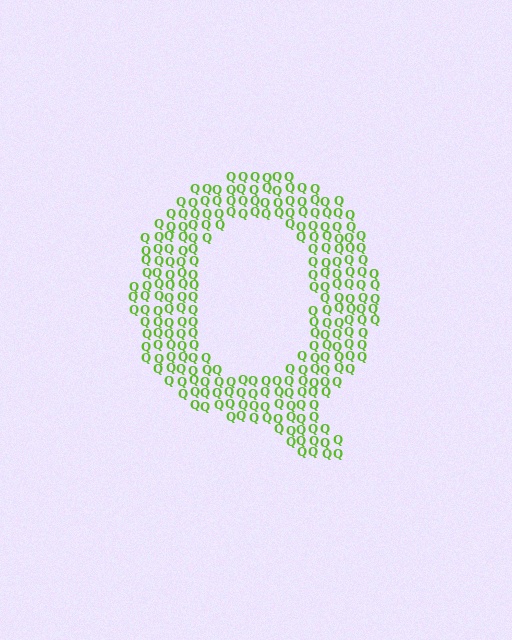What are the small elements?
The small elements are letter Q's.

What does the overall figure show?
The overall figure shows the letter Q.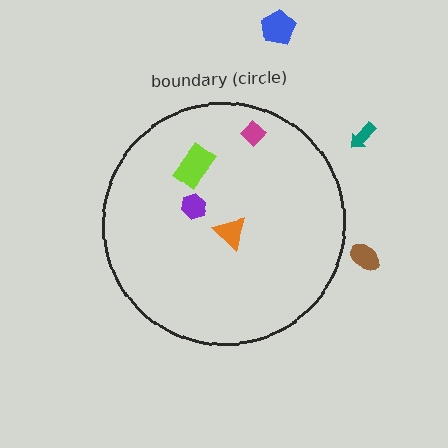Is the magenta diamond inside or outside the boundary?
Inside.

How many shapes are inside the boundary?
4 inside, 3 outside.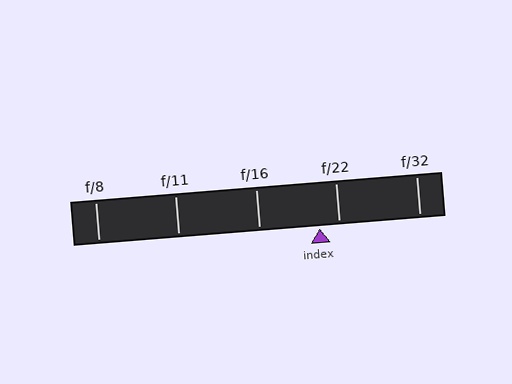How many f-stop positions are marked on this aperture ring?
There are 5 f-stop positions marked.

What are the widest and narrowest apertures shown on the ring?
The widest aperture shown is f/8 and the narrowest is f/32.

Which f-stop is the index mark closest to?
The index mark is closest to f/22.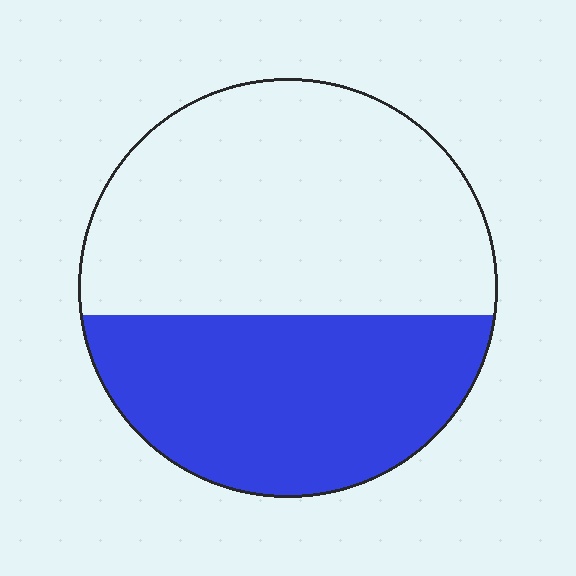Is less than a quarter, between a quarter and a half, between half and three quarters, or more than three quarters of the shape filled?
Between a quarter and a half.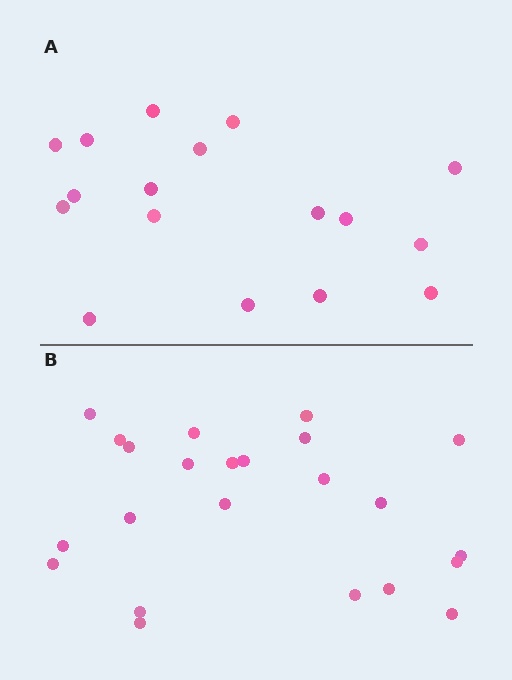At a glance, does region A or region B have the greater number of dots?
Region B (the bottom region) has more dots.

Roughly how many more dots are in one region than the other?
Region B has about 6 more dots than region A.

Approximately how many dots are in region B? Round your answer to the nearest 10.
About 20 dots. (The exact count is 23, which rounds to 20.)